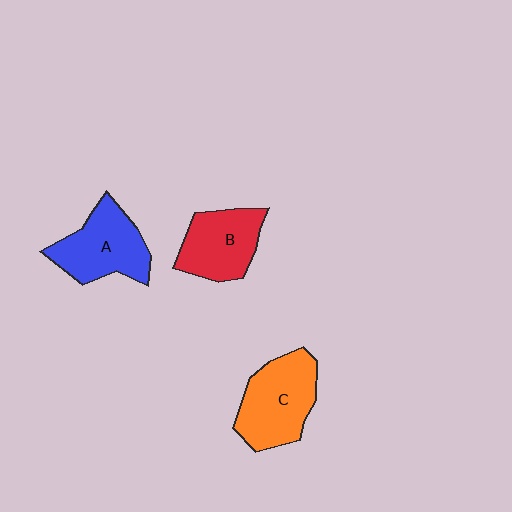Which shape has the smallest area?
Shape B (red).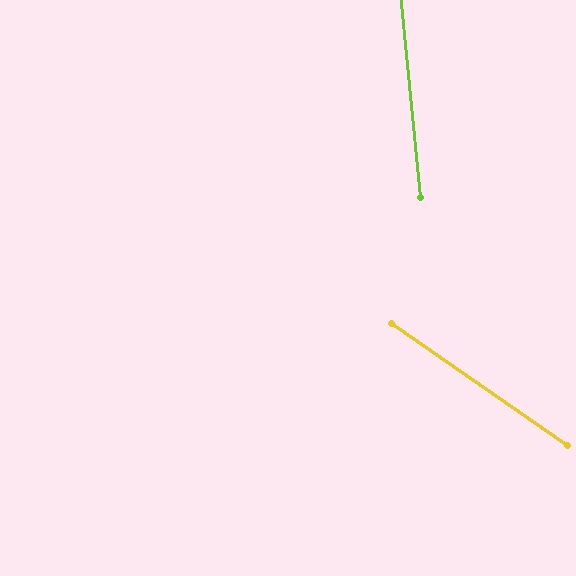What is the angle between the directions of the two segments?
Approximately 50 degrees.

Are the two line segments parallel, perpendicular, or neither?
Neither parallel nor perpendicular — they differ by about 50°.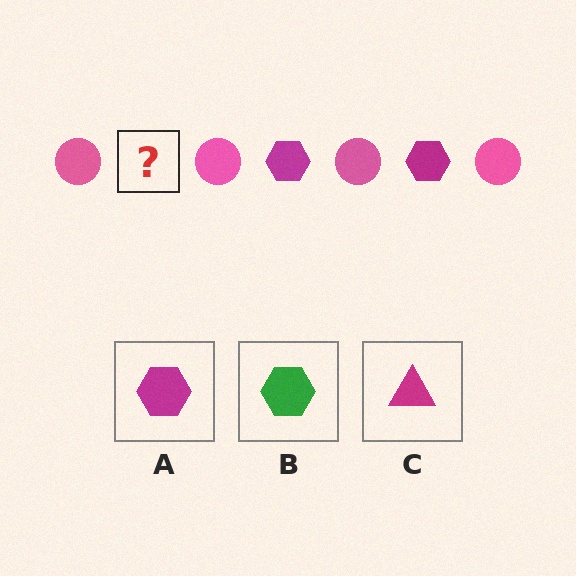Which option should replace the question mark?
Option A.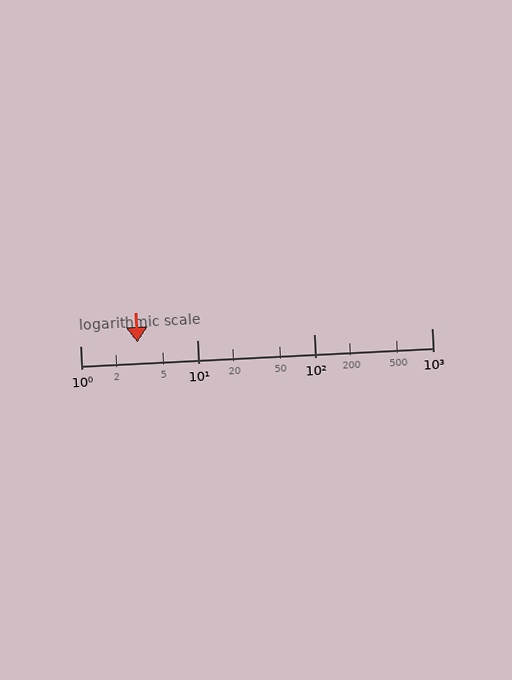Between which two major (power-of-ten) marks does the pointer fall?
The pointer is between 1 and 10.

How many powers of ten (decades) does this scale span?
The scale spans 3 decades, from 1 to 1000.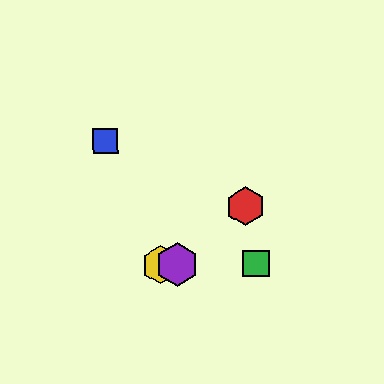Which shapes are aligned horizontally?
The green square, the yellow hexagon, the purple hexagon are aligned horizontally.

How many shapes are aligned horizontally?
3 shapes (the green square, the yellow hexagon, the purple hexagon) are aligned horizontally.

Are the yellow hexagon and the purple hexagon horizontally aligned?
Yes, both are at y≈265.